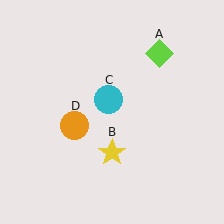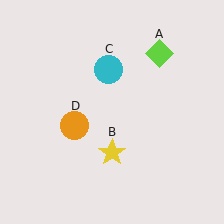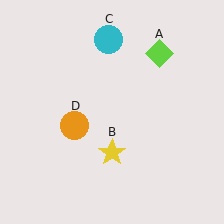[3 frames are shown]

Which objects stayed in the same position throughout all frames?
Lime diamond (object A) and yellow star (object B) and orange circle (object D) remained stationary.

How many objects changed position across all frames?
1 object changed position: cyan circle (object C).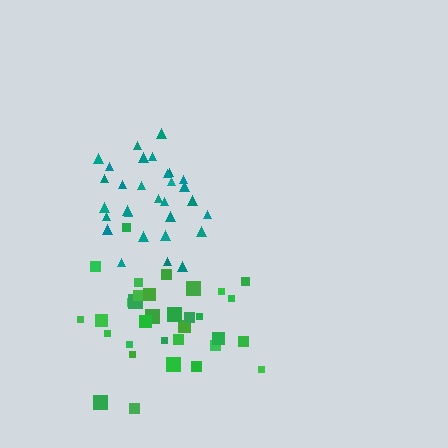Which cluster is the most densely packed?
Teal.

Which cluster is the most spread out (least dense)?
Green.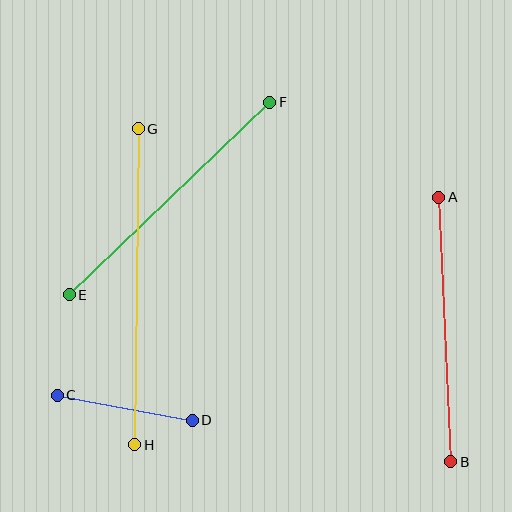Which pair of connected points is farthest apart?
Points G and H are farthest apart.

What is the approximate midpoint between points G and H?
The midpoint is at approximately (137, 287) pixels.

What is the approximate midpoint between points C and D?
The midpoint is at approximately (125, 408) pixels.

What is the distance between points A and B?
The distance is approximately 265 pixels.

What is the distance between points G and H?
The distance is approximately 316 pixels.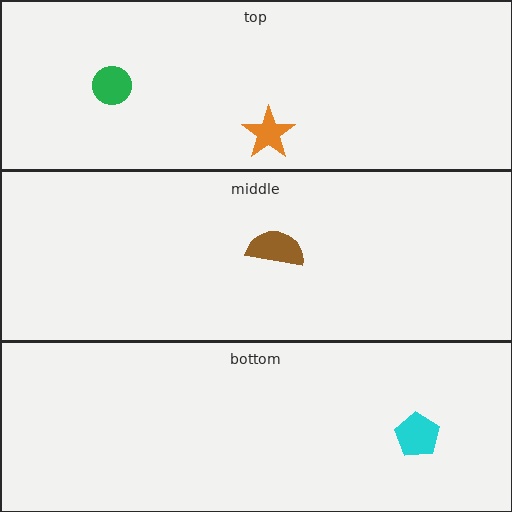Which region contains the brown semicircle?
The middle region.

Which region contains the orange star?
The top region.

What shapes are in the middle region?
The brown semicircle.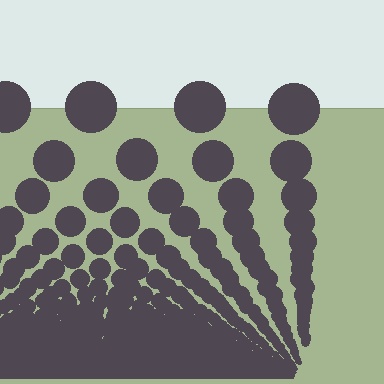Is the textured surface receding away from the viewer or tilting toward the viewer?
The surface appears to tilt toward the viewer. Texture elements get larger and sparser toward the top.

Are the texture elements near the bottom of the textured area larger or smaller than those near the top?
Smaller. The gradient is inverted — elements near the bottom are smaller and denser.